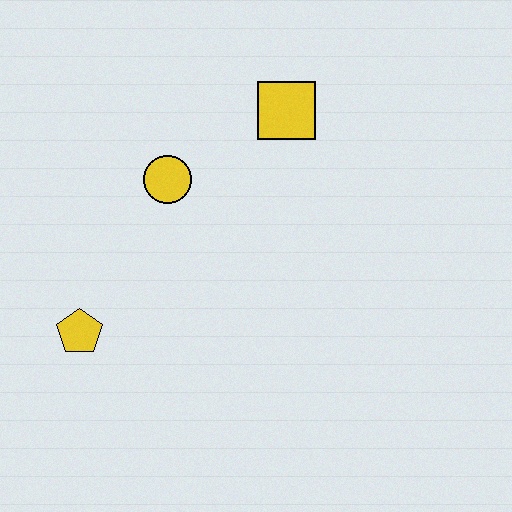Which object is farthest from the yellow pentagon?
The yellow square is farthest from the yellow pentagon.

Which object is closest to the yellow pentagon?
The yellow circle is closest to the yellow pentagon.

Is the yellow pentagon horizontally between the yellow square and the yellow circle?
No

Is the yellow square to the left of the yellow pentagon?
No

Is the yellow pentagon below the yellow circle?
Yes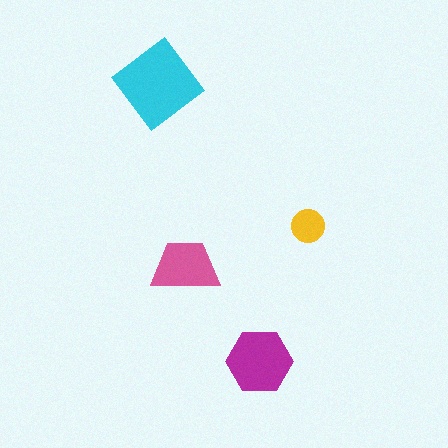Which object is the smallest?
The yellow circle.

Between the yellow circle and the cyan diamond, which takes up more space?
The cyan diamond.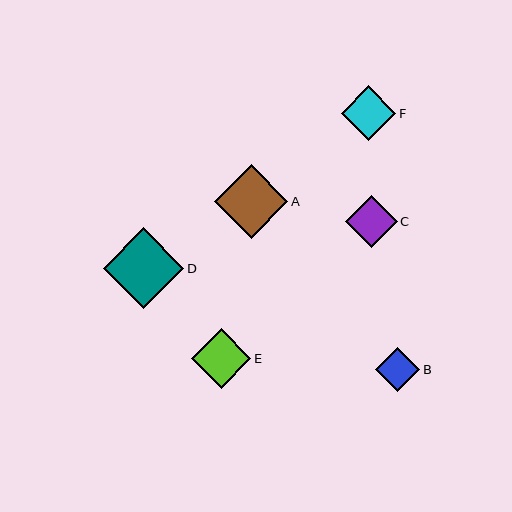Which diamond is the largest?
Diamond D is the largest with a size of approximately 81 pixels.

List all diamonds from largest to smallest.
From largest to smallest: D, A, E, F, C, B.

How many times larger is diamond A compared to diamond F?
Diamond A is approximately 1.3 times the size of diamond F.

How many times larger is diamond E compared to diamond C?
Diamond E is approximately 1.1 times the size of diamond C.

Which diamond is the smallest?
Diamond B is the smallest with a size of approximately 44 pixels.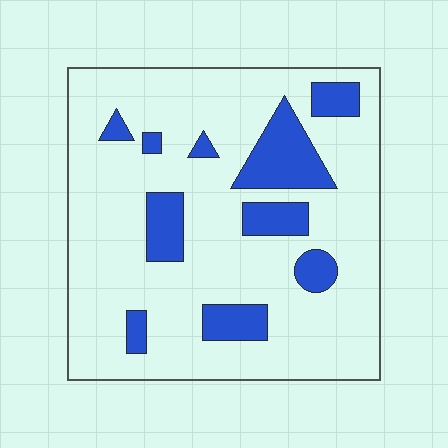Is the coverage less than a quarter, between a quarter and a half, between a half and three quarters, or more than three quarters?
Less than a quarter.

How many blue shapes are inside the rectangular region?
10.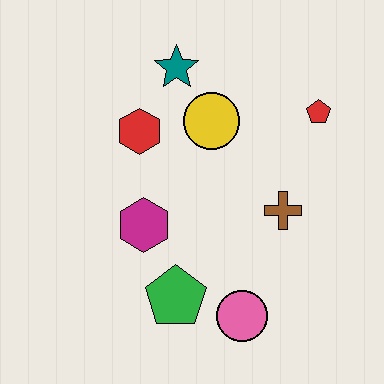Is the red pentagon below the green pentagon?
No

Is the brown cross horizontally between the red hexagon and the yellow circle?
No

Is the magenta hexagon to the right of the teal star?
No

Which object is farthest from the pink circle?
The teal star is farthest from the pink circle.